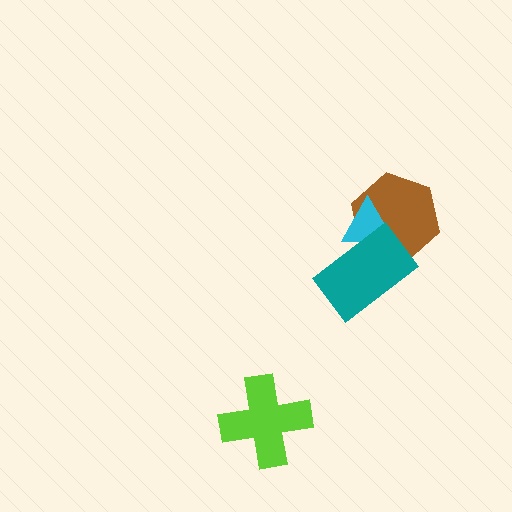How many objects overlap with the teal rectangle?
2 objects overlap with the teal rectangle.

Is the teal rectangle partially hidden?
No, no other shape covers it.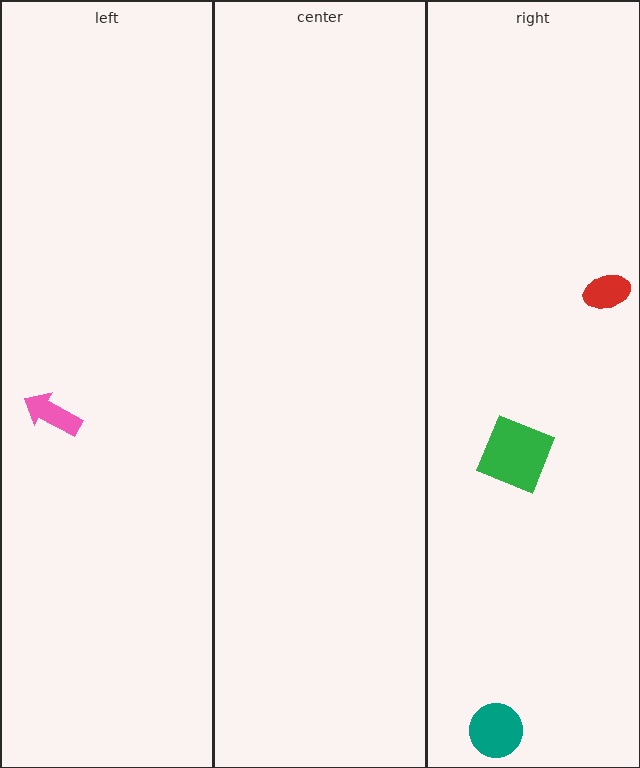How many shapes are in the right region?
3.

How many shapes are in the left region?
1.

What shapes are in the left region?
The pink arrow.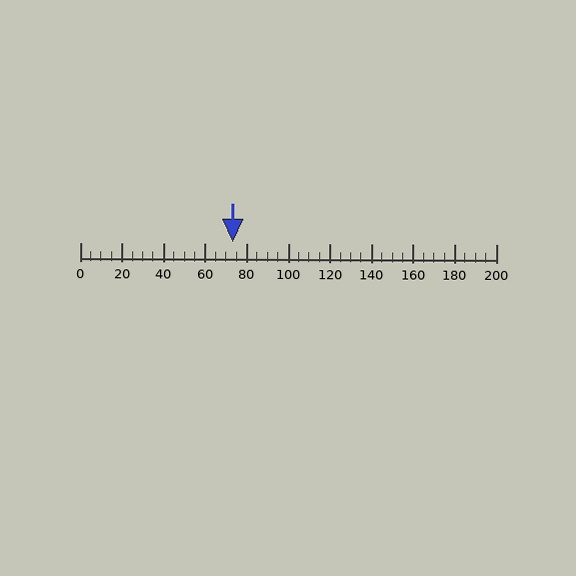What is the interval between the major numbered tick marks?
The major tick marks are spaced 20 units apart.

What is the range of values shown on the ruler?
The ruler shows values from 0 to 200.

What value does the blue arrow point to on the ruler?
The blue arrow points to approximately 74.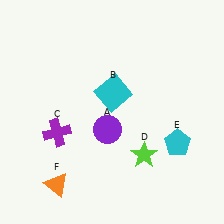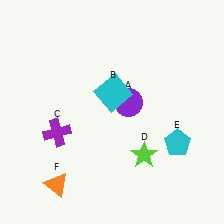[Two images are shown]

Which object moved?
The purple circle (A) moved up.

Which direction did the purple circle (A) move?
The purple circle (A) moved up.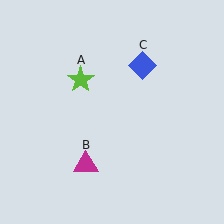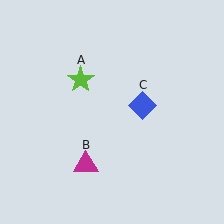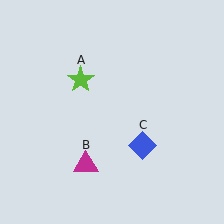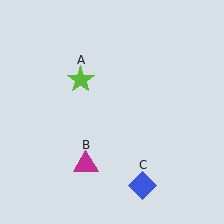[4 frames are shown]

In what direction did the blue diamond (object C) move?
The blue diamond (object C) moved down.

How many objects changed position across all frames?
1 object changed position: blue diamond (object C).